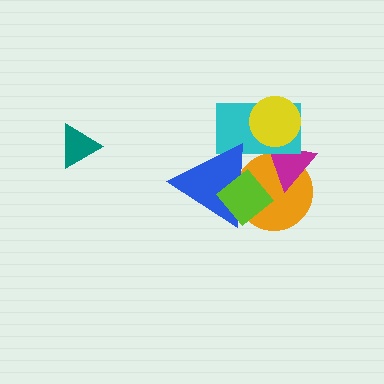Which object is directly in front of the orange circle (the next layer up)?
The magenta triangle is directly in front of the orange circle.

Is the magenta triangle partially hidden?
Yes, it is partially covered by another shape.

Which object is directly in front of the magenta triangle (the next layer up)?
The cyan rectangle is directly in front of the magenta triangle.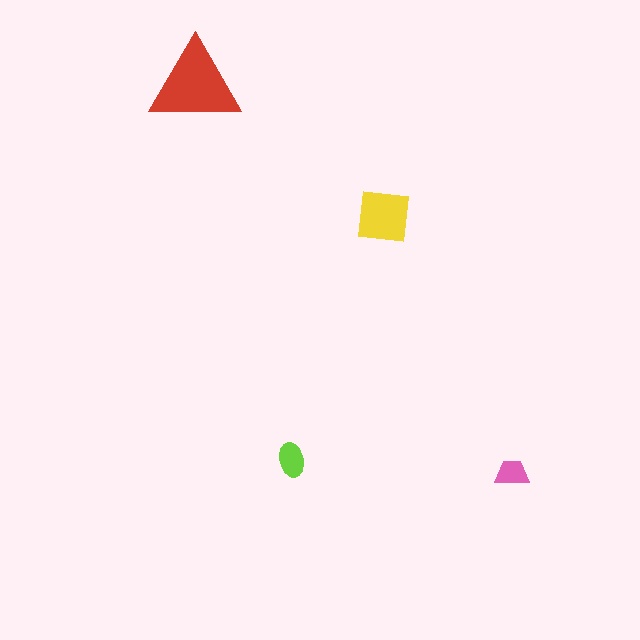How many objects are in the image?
There are 4 objects in the image.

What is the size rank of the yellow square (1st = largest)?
2nd.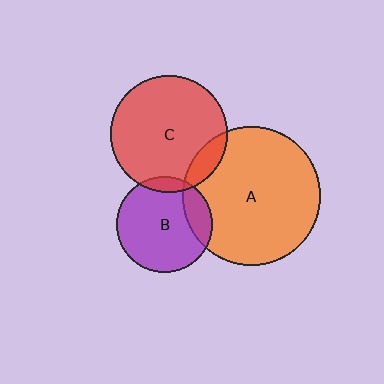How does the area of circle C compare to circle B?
Approximately 1.5 times.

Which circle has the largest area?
Circle A (orange).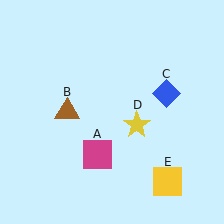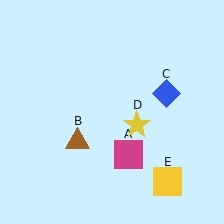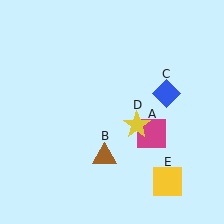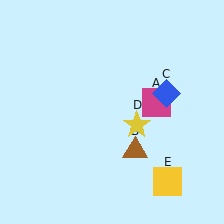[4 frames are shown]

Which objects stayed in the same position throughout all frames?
Blue diamond (object C) and yellow star (object D) and yellow square (object E) remained stationary.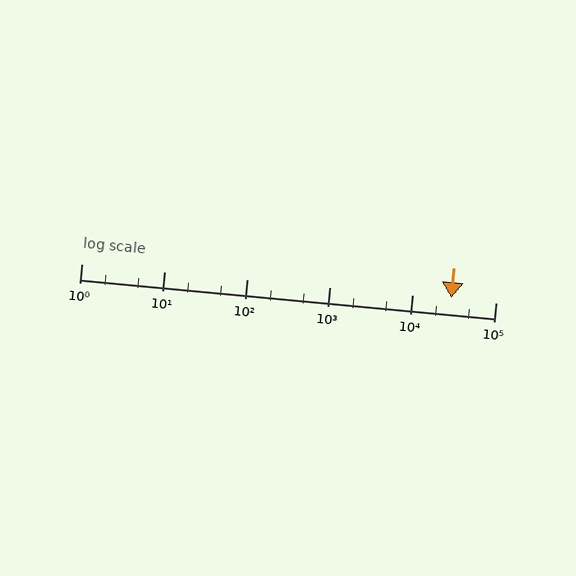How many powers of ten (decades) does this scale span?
The scale spans 5 decades, from 1 to 100000.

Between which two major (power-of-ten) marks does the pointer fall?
The pointer is between 10000 and 100000.